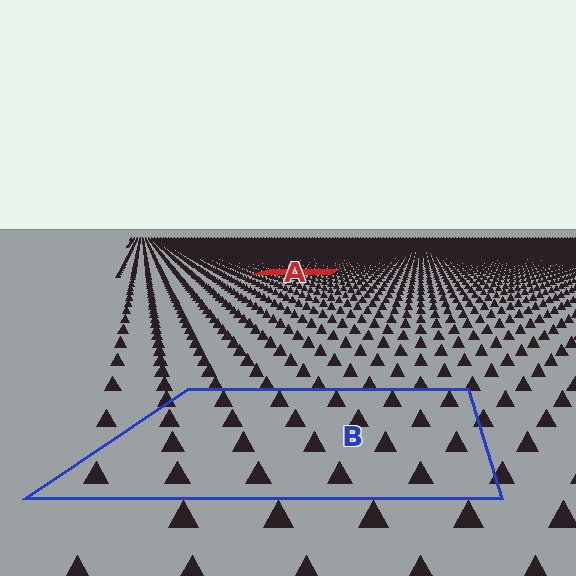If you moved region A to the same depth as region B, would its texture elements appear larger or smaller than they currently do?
They would appear larger. At a closer depth, the same texture elements are projected at a bigger on-screen size.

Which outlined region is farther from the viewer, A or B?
Region A is farther from the viewer — the texture elements inside it appear smaller and more densely packed.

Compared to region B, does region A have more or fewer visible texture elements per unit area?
Region A has more texture elements per unit area — they are packed more densely because it is farther away.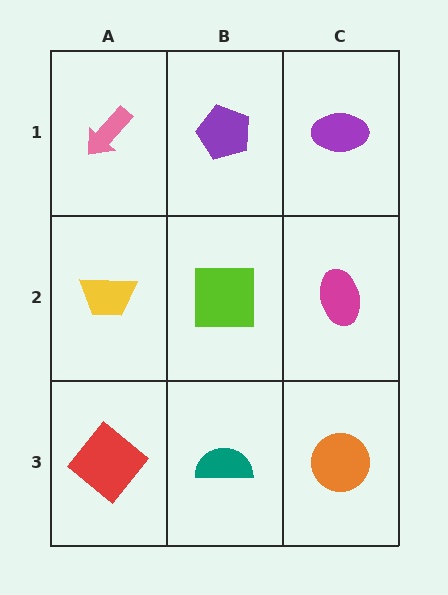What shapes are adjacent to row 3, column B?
A lime square (row 2, column B), a red diamond (row 3, column A), an orange circle (row 3, column C).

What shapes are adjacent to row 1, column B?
A lime square (row 2, column B), a pink arrow (row 1, column A), a purple ellipse (row 1, column C).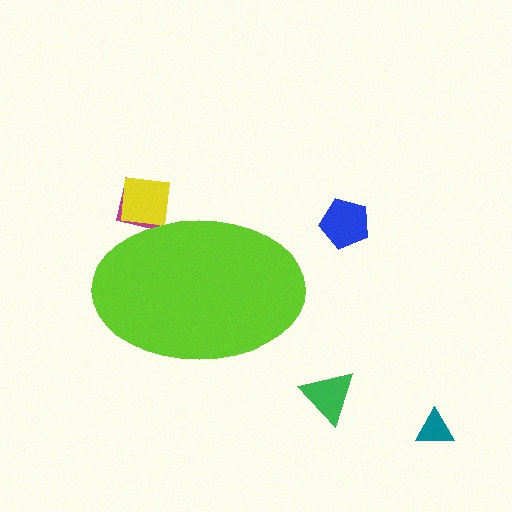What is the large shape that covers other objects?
A lime ellipse.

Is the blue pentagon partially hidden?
No, the blue pentagon is fully visible.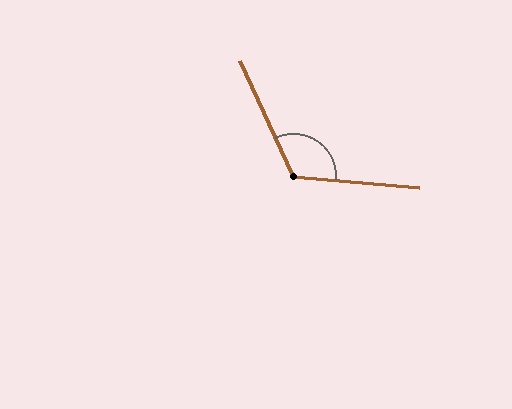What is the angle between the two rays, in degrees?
Approximately 120 degrees.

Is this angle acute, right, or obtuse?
It is obtuse.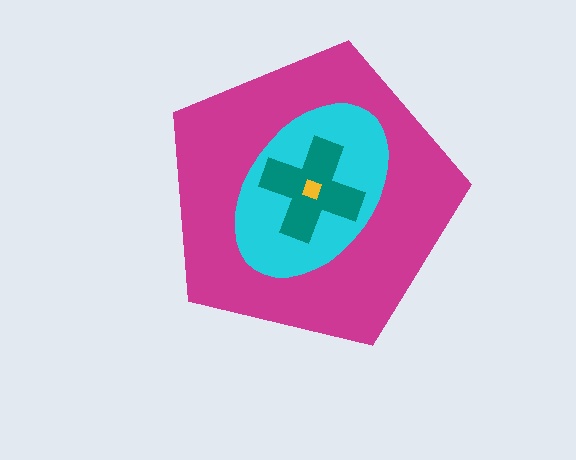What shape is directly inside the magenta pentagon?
The cyan ellipse.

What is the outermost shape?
The magenta pentagon.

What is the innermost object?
The yellow diamond.